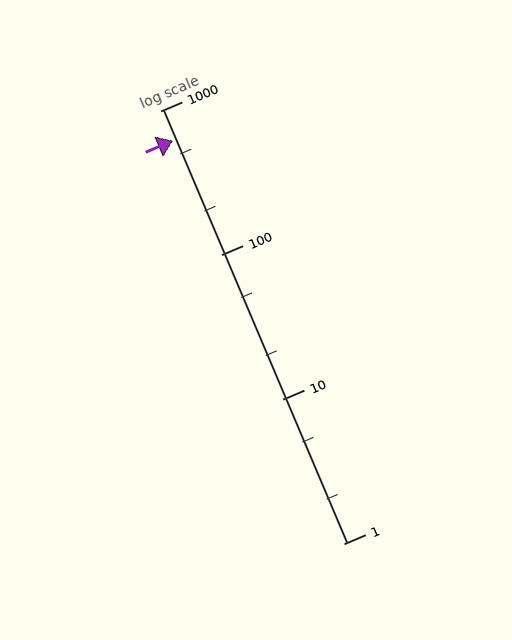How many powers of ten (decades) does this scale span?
The scale spans 3 decades, from 1 to 1000.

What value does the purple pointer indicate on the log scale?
The pointer indicates approximately 620.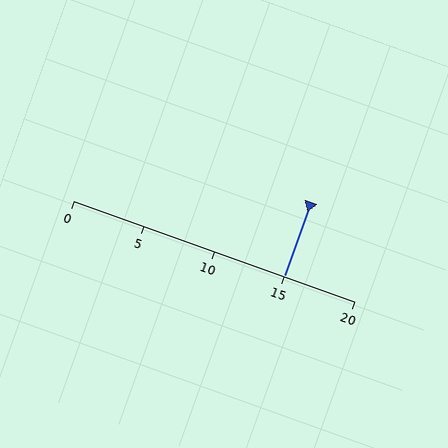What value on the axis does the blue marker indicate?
The marker indicates approximately 15.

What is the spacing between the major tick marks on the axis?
The major ticks are spaced 5 apart.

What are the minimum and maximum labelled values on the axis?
The axis runs from 0 to 20.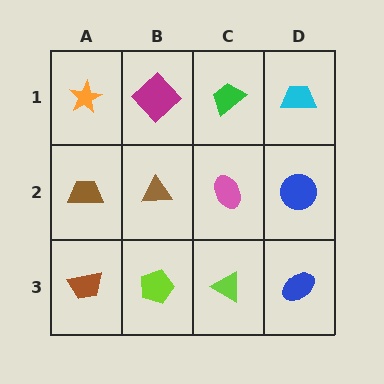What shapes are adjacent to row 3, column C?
A pink ellipse (row 2, column C), a lime pentagon (row 3, column B), a blue ellipse (row 3, column D).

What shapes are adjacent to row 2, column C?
A green trapezoid (row 1, column C), a lime triangle (row 3, column C), a brown triangle (row 2, column B), a blue circle (row 2, column D).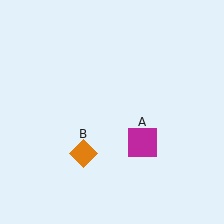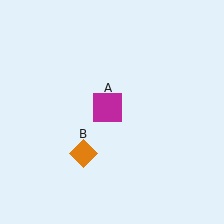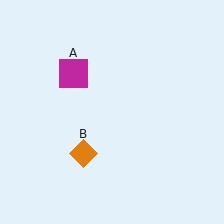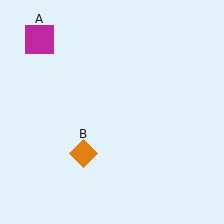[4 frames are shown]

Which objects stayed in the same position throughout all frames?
Orange diamond (object B) remained stationary.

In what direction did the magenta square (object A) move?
The magenta square (object A) moved up and to the left.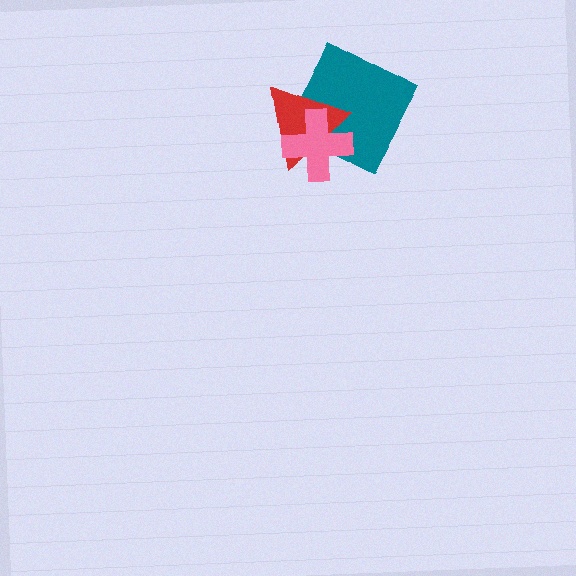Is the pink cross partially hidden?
No, no other shape covers it.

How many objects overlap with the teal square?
2 objects overlap with the teal square.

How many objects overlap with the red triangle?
2 objects overlap with the red triangle.